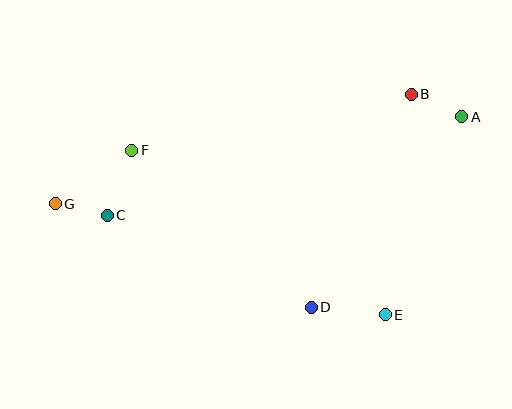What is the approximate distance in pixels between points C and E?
The distance between C and E is approximately 295 pixels.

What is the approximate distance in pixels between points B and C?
The distance between B and C is approximately 327 pixels.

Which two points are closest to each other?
Points C and G are closest to each other.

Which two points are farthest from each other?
Points A and G are farthest from each other.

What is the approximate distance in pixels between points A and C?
The distance between A and C is approximately 368 pixels.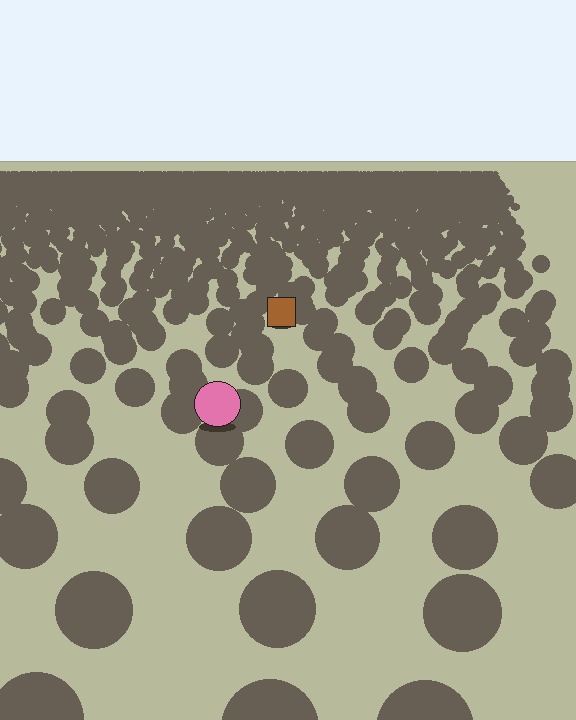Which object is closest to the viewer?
The pink circle is closest. The texture marks near it are larger and more spread out.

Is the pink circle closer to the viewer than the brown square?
Yes. The pink circle is closer — you can tell from the texture gradient: the ground texture is coarser near it.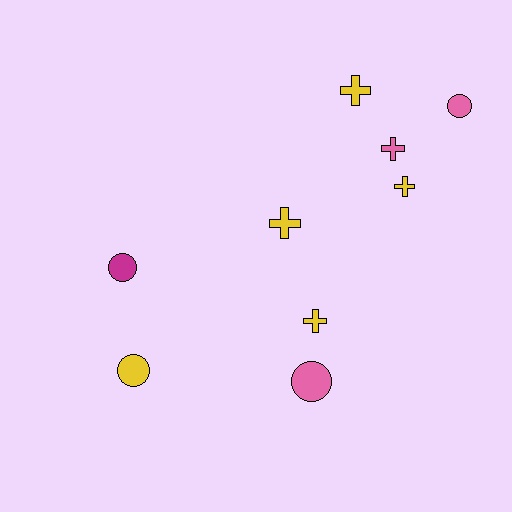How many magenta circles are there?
There is 1 magenta circle.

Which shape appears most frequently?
Cross, with 5 objects.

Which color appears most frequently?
Yellow, with 5 objects.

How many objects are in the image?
There are 9 objects.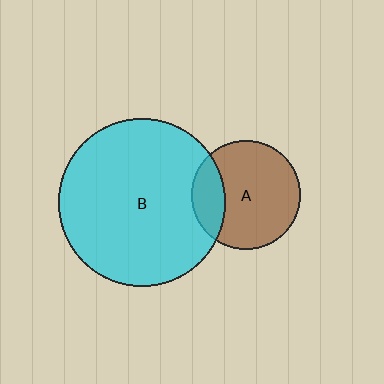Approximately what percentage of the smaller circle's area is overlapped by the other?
Approximately 20%.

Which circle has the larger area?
Circle B (cyan).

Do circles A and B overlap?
Yes.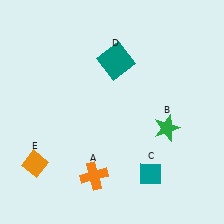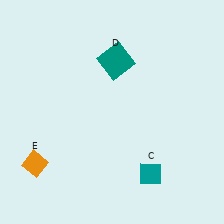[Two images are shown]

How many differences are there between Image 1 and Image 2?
There are 2 differences between the two images.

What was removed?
The green star (B), the orange cross (A) were removed in Image 2.